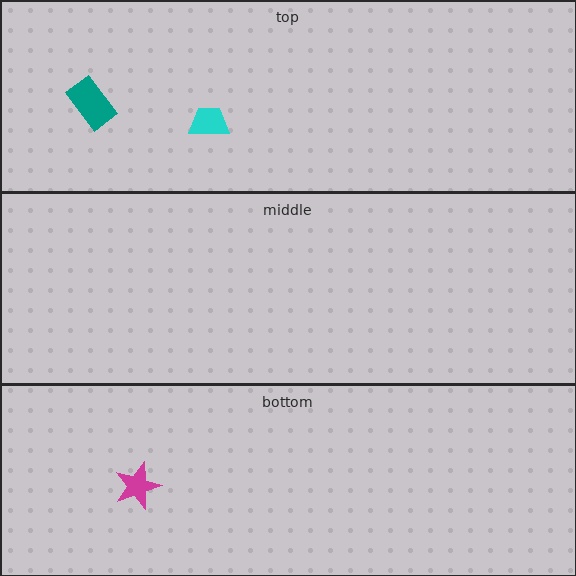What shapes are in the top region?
The teal rectangle, the cyan trapezoid.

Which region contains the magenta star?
The bottom region.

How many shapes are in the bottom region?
1.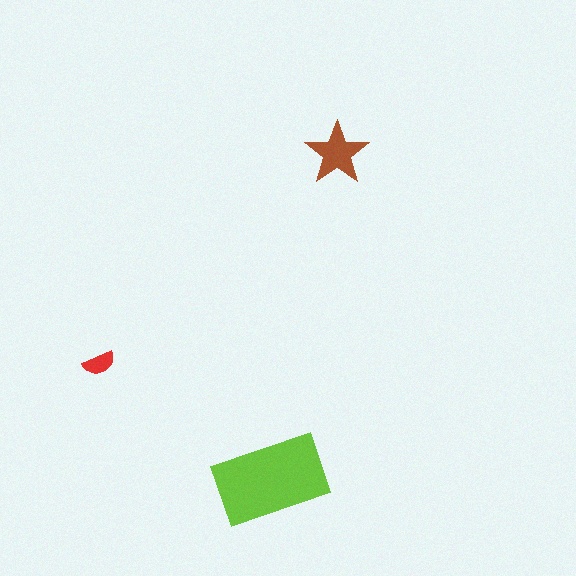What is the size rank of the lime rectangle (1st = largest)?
1st.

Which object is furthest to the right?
The brown star is rightmost.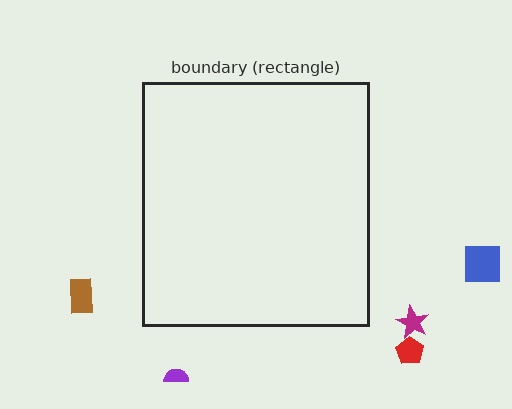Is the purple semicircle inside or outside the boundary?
Outside.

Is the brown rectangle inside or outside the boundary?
Outside.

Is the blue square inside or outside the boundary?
Outside.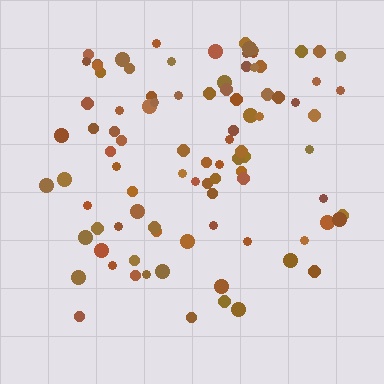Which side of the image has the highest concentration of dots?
The top.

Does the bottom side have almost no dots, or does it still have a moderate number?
Still a moderate number, just noticeably fewer than the top.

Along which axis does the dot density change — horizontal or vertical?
Vertical.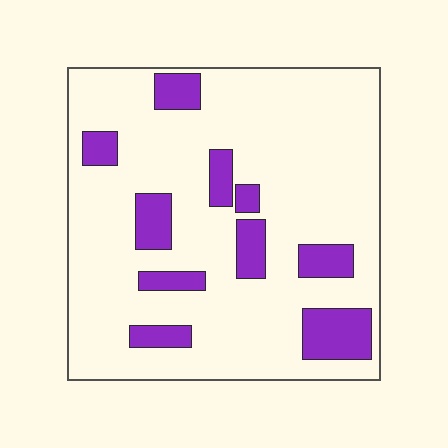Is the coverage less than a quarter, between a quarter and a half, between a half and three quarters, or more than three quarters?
Less than a quarter.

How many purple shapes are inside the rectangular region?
10.